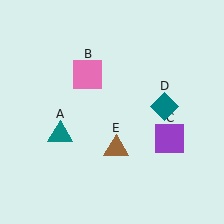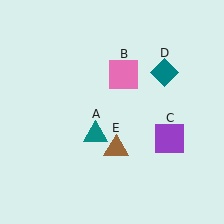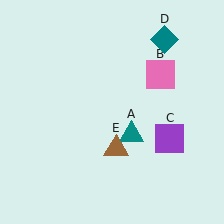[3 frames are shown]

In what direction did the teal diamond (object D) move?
The teal diamond (object D) moved up.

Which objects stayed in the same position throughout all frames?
Purple square (object C) and brown triangle (object E) remained stationary.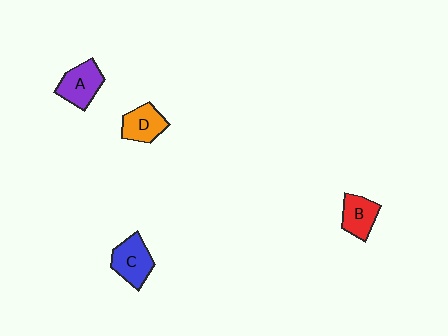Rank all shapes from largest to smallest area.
From largest to smallest: C (blue), A (purple), D (orange), B (red).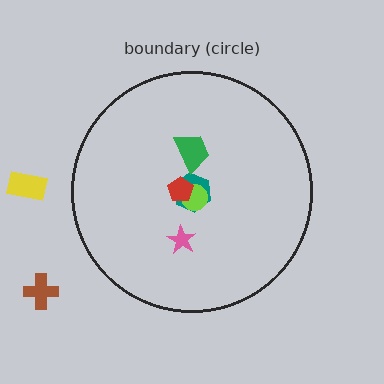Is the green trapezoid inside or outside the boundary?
Inside.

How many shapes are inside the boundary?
5 inside, 2 outside.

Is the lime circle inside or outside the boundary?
Inside.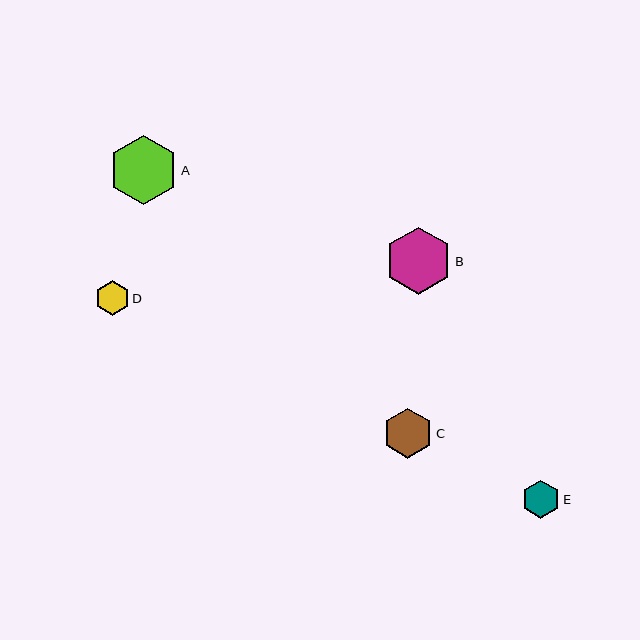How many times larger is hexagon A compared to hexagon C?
Hexagon A is approximately 1.4 times the size of hexagon C.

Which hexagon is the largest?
Hexagon A is the largest with a size of approximately 69 pixels.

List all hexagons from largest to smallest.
From largest to smallest: A, B, C, E, D.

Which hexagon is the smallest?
Hexagon D is the smallest with a size of approximately 35 pixels.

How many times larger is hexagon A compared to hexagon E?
Hexagon A is approximately 1.8 times the size of hexagon E.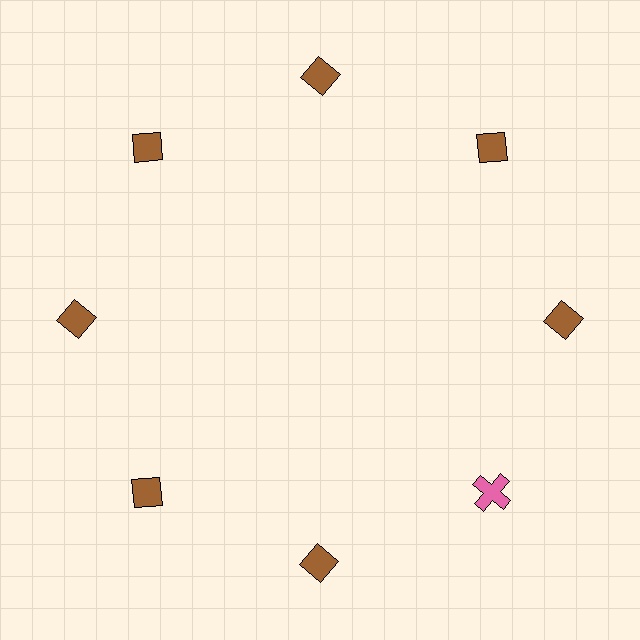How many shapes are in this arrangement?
There are 8 shapes arranged in a ring pattern.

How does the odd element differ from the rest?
It differs in both color (pink instead of brown) and shape (cross instead of diamond).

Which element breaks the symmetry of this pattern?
The pink cross at roughly the 4 o'clock position breaks the symmetry. All other shapes are brown diamonds.